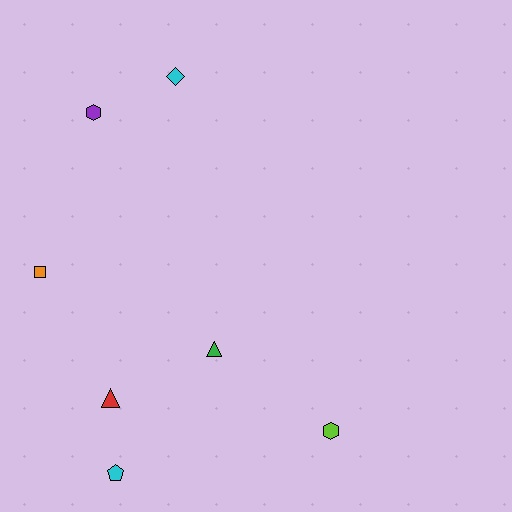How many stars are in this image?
There are no stars.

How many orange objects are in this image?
There is 1 orange object.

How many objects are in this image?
There are 7 objects.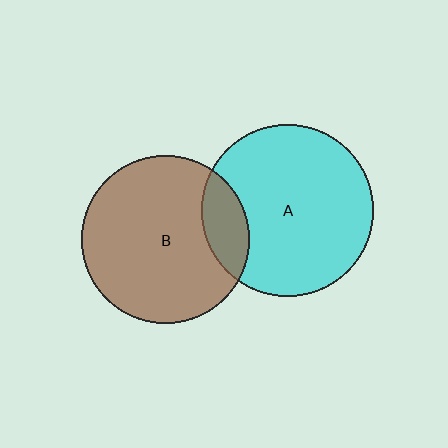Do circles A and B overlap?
Yes.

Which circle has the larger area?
Circle A (cyan).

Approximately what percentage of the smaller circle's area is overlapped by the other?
Approximately 15%.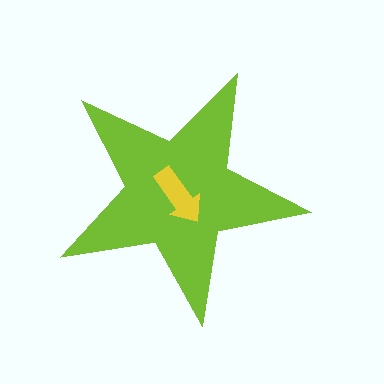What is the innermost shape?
The yellow arrow.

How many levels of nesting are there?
2.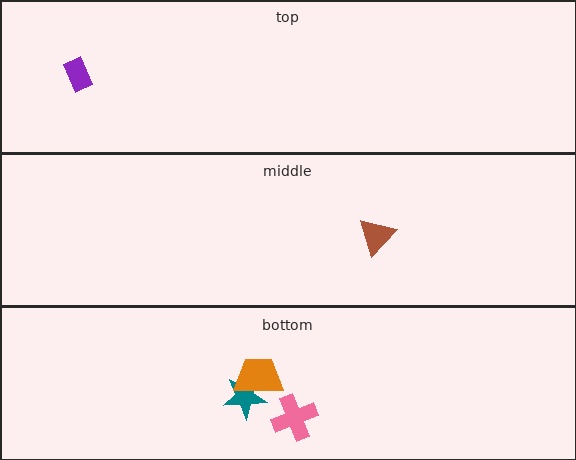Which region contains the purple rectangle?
The top region.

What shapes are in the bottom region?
The teal star, the orange trapezoid, the pink cross.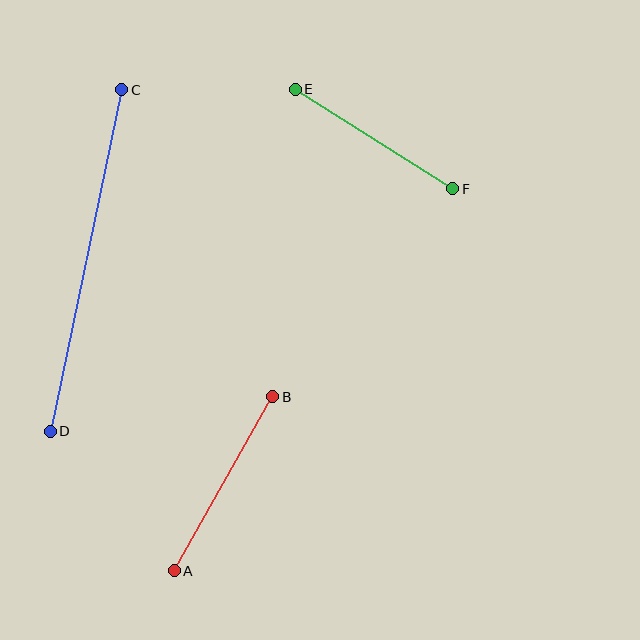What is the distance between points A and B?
The distance is approximately 200 pixels.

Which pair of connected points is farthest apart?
Points C and D are farthest apart.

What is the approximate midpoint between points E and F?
The midpoint is at approximately (374, 139) pixels.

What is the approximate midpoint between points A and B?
The midpoint is at approximately (224, 484) pixels.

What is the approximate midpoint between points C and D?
The midpoint is at approximately (86, 260) pixels.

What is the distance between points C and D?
The distance is approximately 349 pixels.